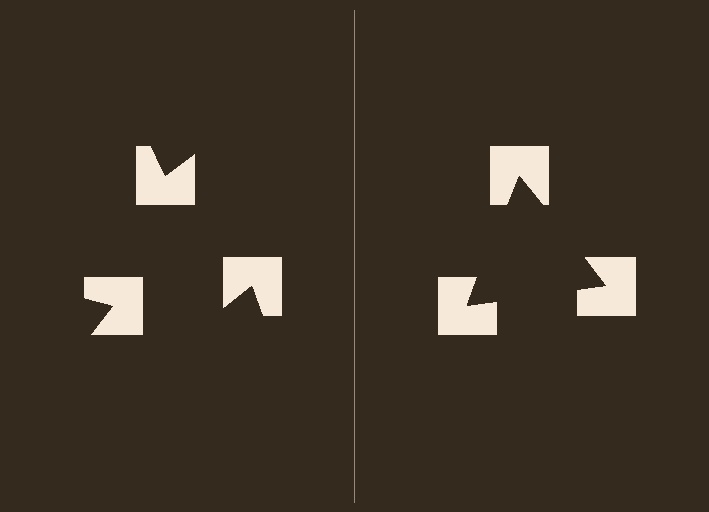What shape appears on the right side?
An illusory triangle.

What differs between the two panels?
The notched squares are positioned identically on both sides; only the wedge orientations differ. On the right they align to a triangle; on the left they are misaligned.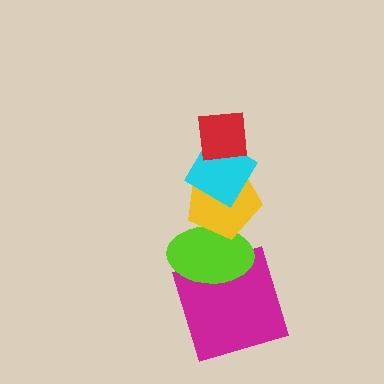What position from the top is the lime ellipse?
The lime ellipse is 4th from the top.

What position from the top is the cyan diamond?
The cyan diamond is 2nd from the top.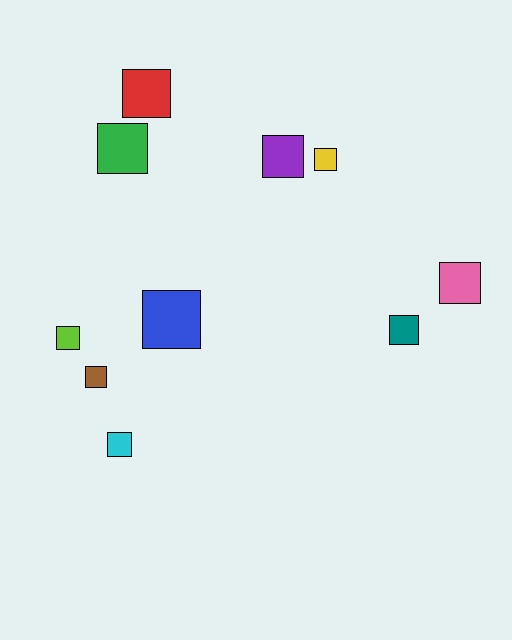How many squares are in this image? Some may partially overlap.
There are 10 squares.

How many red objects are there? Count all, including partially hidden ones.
There is 1 red object.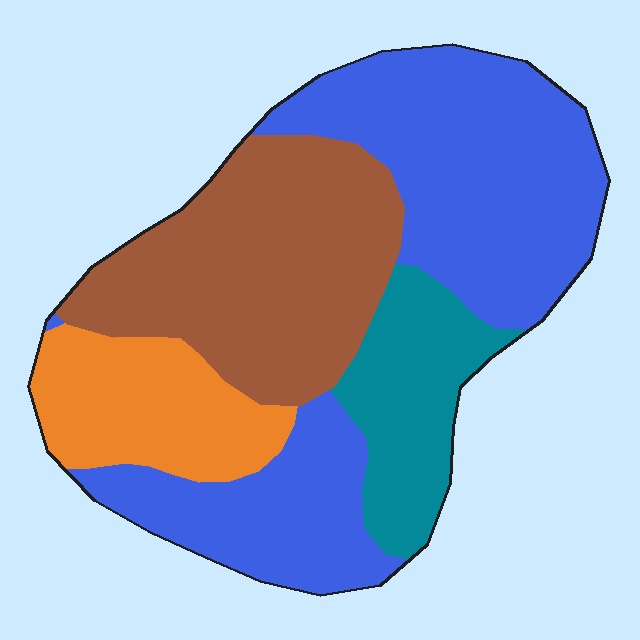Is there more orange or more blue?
Blue.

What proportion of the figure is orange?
Orange takes up less than a quarter of the figure.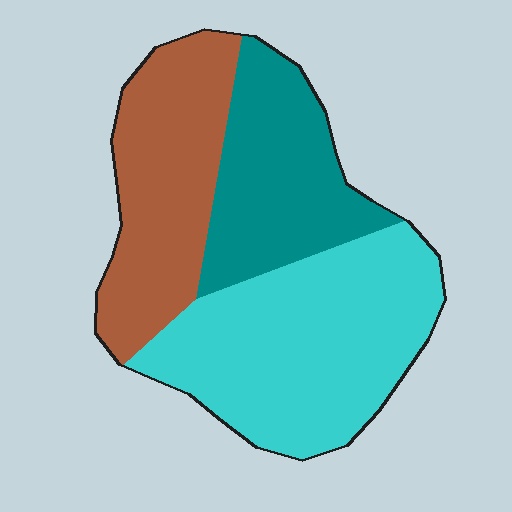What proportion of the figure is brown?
Brown takes up about one third (1/3) of the figure.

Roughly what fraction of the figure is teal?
Teal takes up about one quarter (1/4) of the figure.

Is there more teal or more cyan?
Cyan.